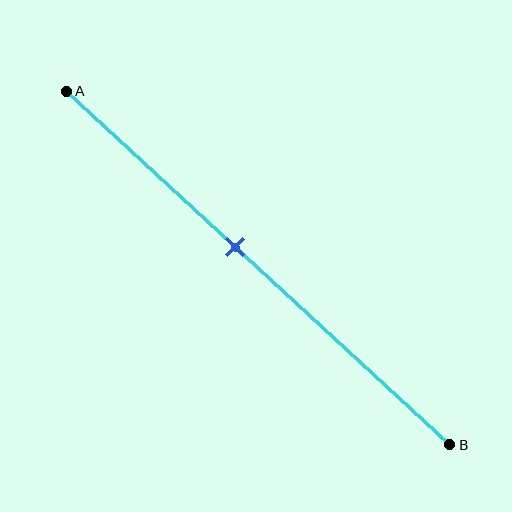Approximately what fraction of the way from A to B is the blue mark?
The blue mark is approximately 45% of the way from A to B.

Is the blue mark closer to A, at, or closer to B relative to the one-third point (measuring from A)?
The blue mark is closer to point B than the one-third point of segment AB.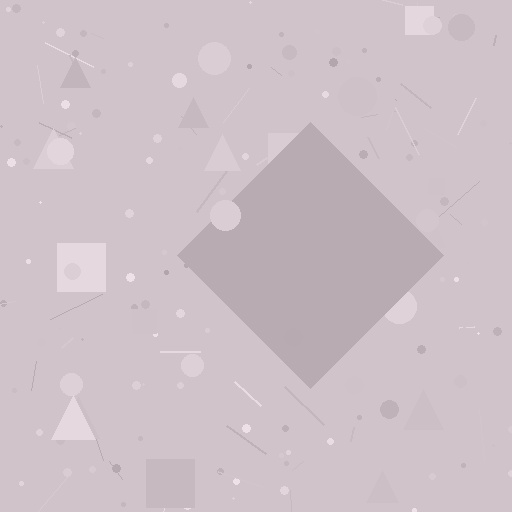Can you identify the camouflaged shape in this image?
The camouflaged shape is a diamond.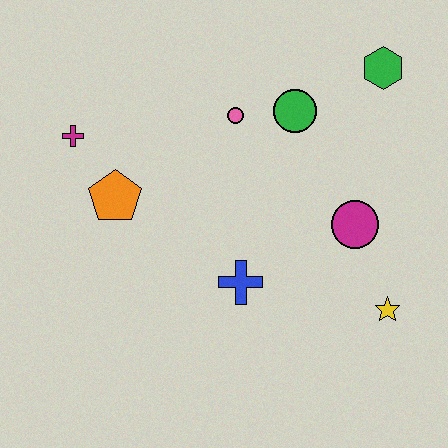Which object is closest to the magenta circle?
The yellow star is closest to the magenta circle.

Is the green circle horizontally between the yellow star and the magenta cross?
Yes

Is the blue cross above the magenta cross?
No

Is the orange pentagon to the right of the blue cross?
No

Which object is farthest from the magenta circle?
The magenta cross is farthest from the magenta circle.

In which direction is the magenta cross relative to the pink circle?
The magenta cross is to the left of the pink circle.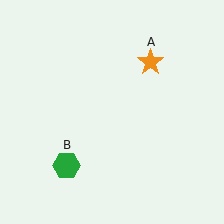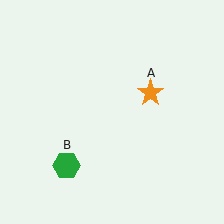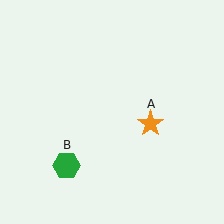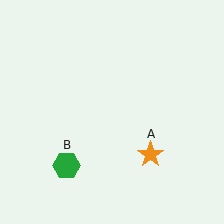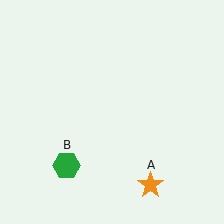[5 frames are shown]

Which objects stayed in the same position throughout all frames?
Green hexagon (object B) remained stationary.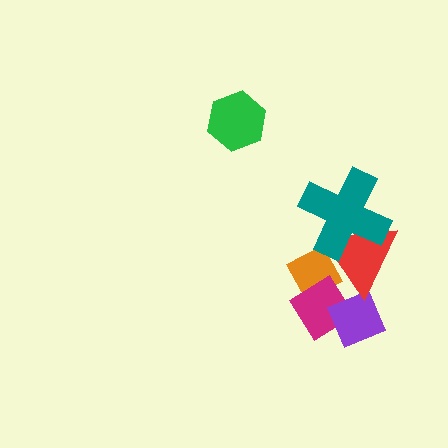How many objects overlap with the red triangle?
4 objects overlap with the red triangle.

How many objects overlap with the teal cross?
2 objects overlap with the teal cross.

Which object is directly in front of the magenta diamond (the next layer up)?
The purple diamond is directly in front of the magenta diamond.